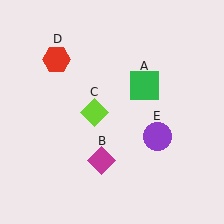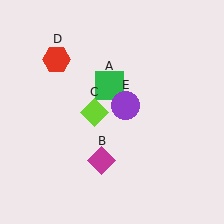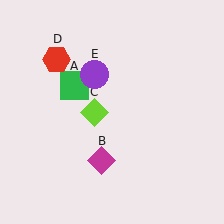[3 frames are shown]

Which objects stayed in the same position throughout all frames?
Magenta diamond (object B) and lime diamond (object C) and red hexagon (object D) remained stationary.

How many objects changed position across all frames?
2 objects changed position: green square (object A), purple circle (object E).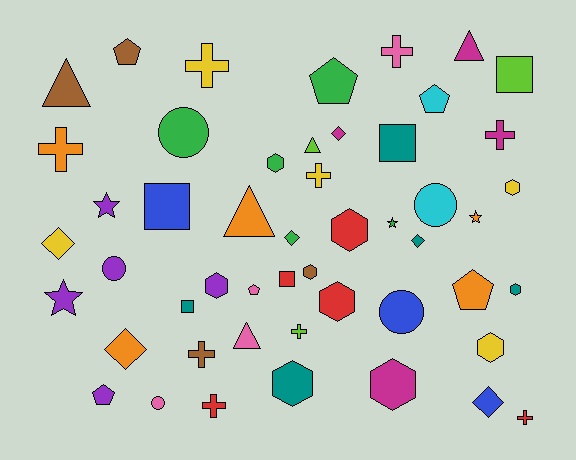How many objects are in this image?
There are 50 objects.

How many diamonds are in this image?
There are 6 diamonds.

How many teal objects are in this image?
There are 5 teal objects.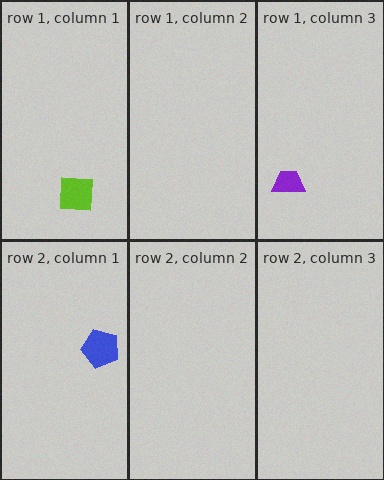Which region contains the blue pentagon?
The row 2, column 1 region.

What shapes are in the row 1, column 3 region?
The purple trapezoid.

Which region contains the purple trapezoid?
The row 1, column 3 region.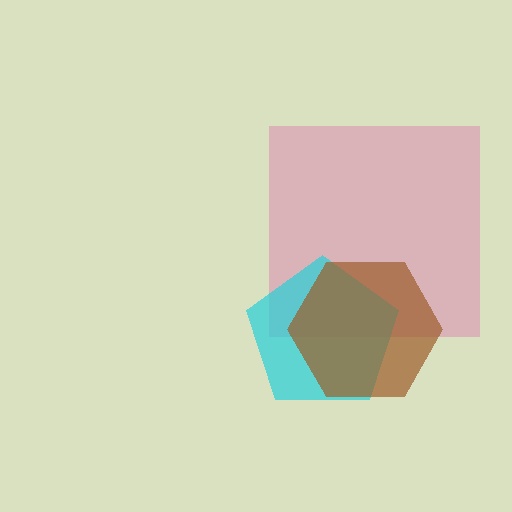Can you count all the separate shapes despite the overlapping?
Yes, there are 3 separate shapes.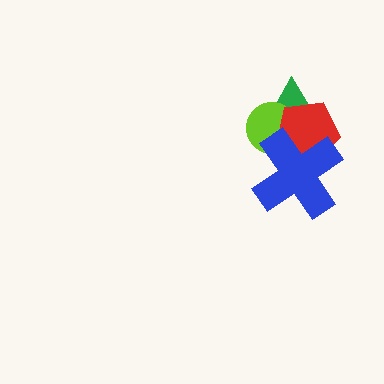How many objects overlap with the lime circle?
3 objects overlap with the lime circle.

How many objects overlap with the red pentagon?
3 objects overlap with the red pentagon.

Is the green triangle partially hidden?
Yes, it is partially covered by another shape.